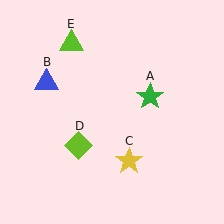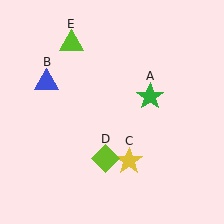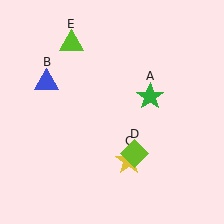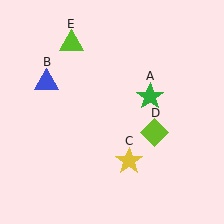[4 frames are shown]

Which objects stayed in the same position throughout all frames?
Green star (object A) and blue triangle (object B) and yellow star (object C) and lime triangle (object E) remained stationary.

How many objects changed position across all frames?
1 object changed position: lime diamond (object D).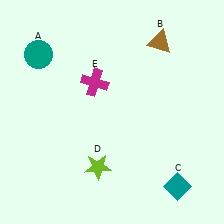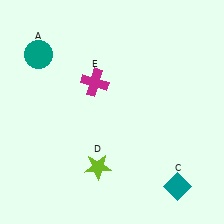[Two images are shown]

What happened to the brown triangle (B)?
The brown triangle (B) was removed in Image 2. It was in the top-right area of Image 1.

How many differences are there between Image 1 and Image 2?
There is 1 difference between the two images.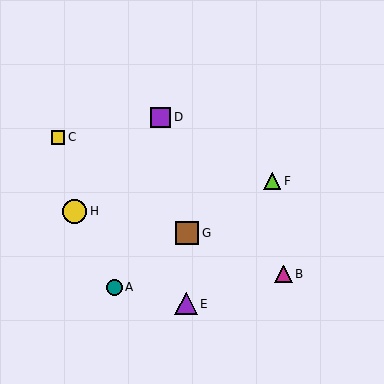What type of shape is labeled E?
Shape E is a purple triangle.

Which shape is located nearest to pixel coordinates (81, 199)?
The yellow circle (labeled H) at (74, 211) is nearest to that location.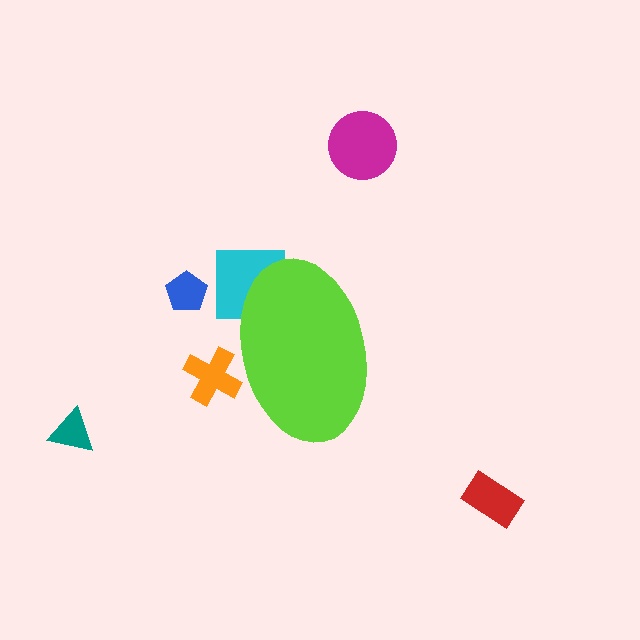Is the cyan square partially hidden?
Yes, the cyan square is partially hidden behind the lime ellipse.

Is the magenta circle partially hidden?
No, the magenta circle is fully visible.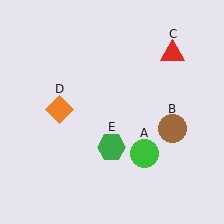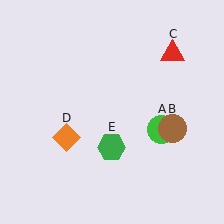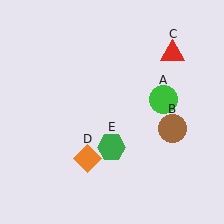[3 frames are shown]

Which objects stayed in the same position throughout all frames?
Brown circle (object B) and red triangle (object C) and green hexagon (object E) remained stationary.